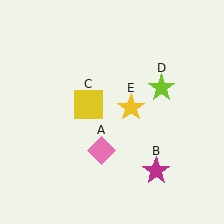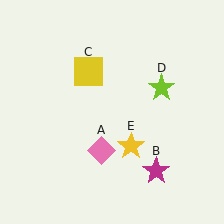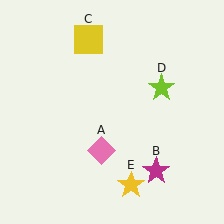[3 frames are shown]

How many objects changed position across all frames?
2 objects changed position: yellow square (object C), yellow star (object E).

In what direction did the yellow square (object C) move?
The yellow square (object C) moved up.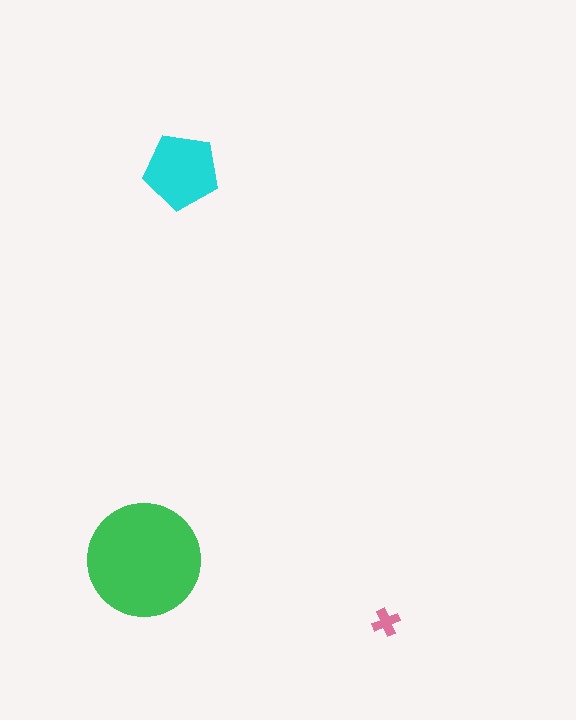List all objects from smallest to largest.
The pink cross, the cyan pentagon, the green circle.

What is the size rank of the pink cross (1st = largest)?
3rd.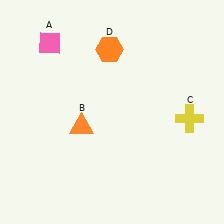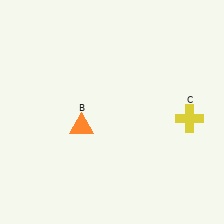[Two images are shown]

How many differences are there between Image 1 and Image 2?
There are 2 differences between the two images.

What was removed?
The orange hexagon (D), the pink diamond (A) were removed in Image 2.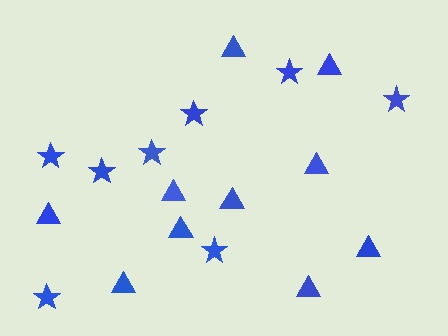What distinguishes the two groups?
There are 2 groups: one group of stars (8) and one group of triangles (10).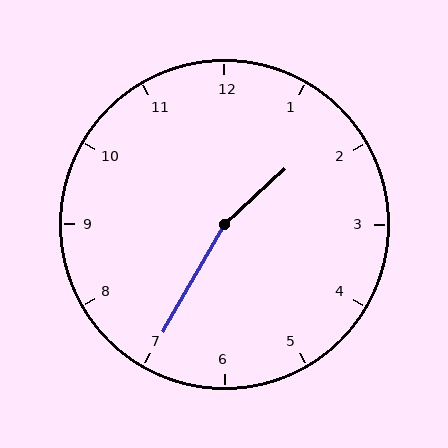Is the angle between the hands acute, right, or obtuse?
It is obtuse.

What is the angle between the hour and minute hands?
Approximately 162 degrees.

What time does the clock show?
1:35.